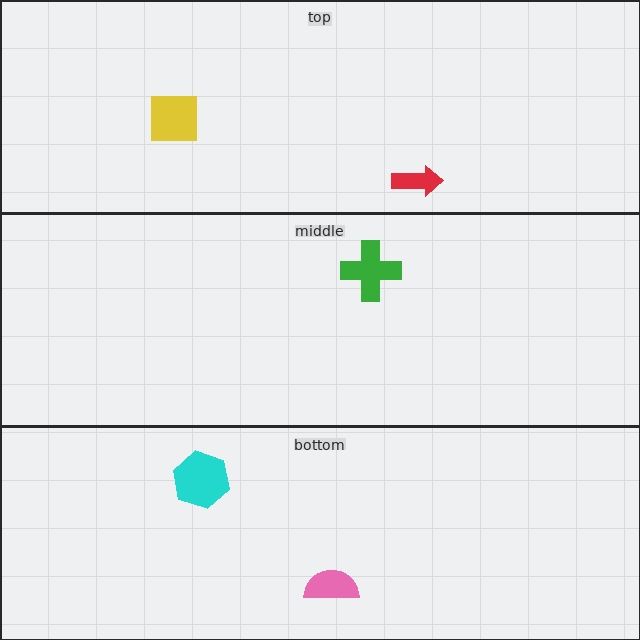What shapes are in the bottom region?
The pink semicircle, the cyan hexagon.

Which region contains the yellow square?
The top region.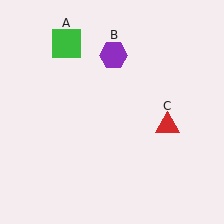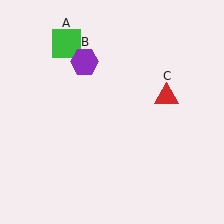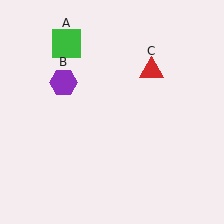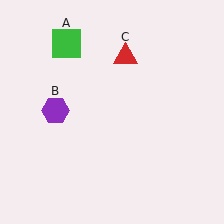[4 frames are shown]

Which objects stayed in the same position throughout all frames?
Green square (object A) remained stationary.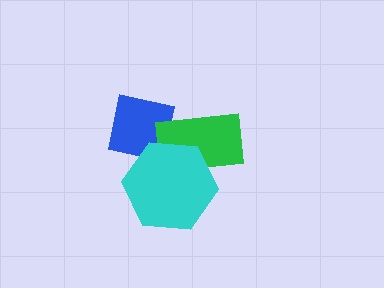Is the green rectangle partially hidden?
Yes, it is partially covered by another shape.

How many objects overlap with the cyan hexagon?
2 objects overlap with the cyan hexagon.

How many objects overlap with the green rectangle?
2 objects overlap with the green rectangle.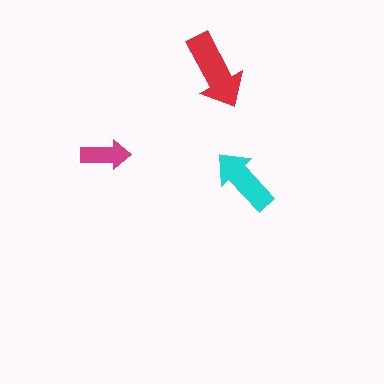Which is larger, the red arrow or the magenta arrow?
The red one.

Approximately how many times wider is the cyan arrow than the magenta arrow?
About 1.5 times wider.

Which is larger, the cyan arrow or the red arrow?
The red one.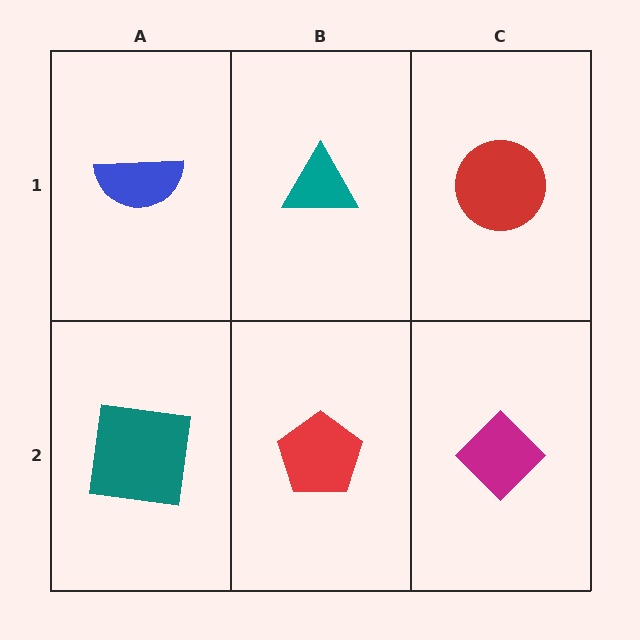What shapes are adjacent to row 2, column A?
A blue semicircle (row 1, column A), a red pentagon (row 2, column B).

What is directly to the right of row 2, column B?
A magenta diamond.